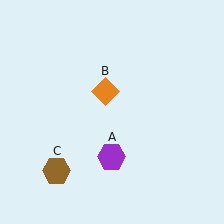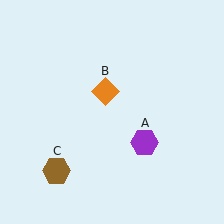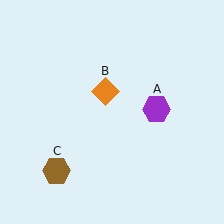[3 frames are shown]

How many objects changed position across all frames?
1 object changed position: purple hexagon (object A).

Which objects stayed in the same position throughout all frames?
Orange diamond (object B) and brown hexagon (object C) remained stationary.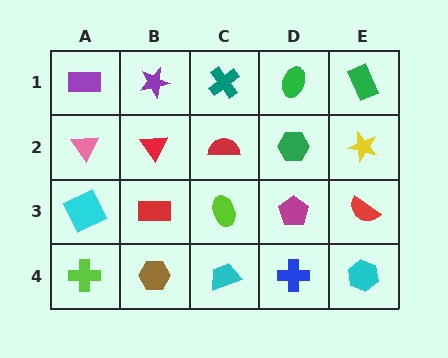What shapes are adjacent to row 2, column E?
A green rectangle (row 1, column E), a red semicircle (row 3, column E), a green hexagon (row 2, column D).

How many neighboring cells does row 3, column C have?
4.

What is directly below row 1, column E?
A yellow star.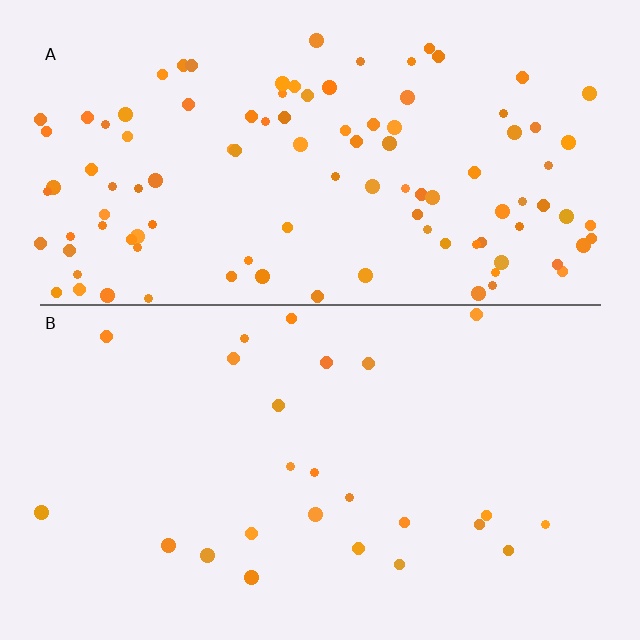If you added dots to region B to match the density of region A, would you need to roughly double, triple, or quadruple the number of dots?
Approximately quadruple.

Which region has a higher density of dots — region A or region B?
A (the top).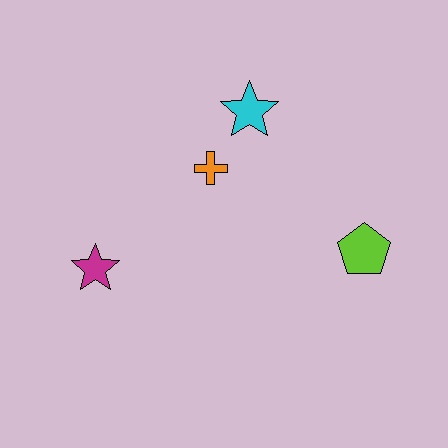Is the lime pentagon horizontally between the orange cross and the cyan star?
No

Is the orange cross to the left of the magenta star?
No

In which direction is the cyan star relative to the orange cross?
The cyan star is above the orange cross.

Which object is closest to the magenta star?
The orange cross is closest to the magenta star.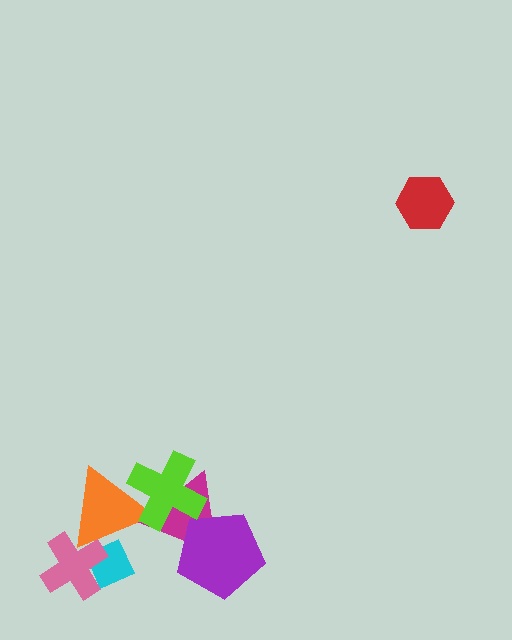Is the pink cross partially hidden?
Yes, it is partially covered by another shape.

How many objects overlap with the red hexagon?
0 objects overlap with the red hexagon.